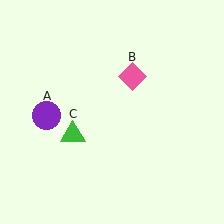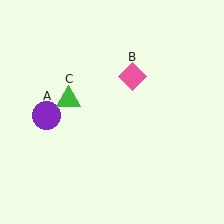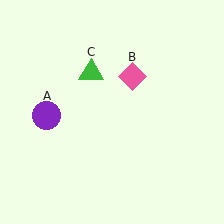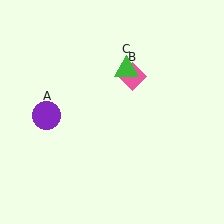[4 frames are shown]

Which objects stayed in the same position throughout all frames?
Purple circle (object A) and pink diamond (object B) remained stationary.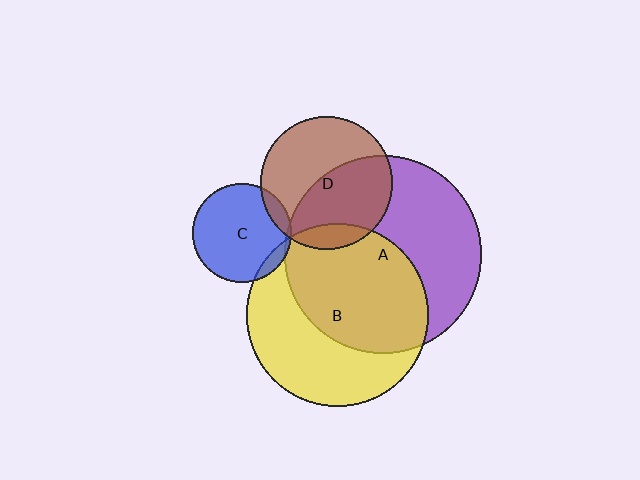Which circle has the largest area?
Circle A (purple).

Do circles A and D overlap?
Yes.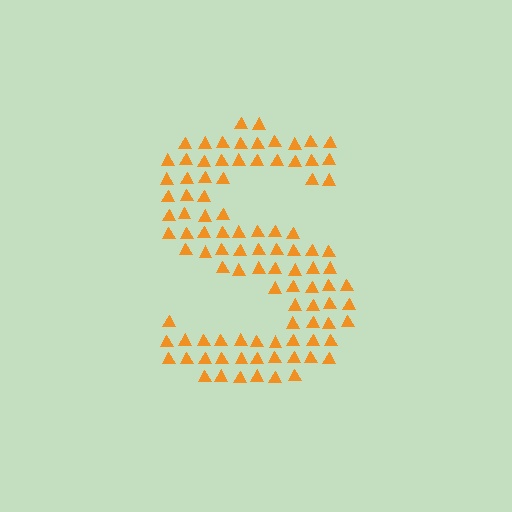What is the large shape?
The large shape is the letter S.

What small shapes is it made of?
It is made of small triangles.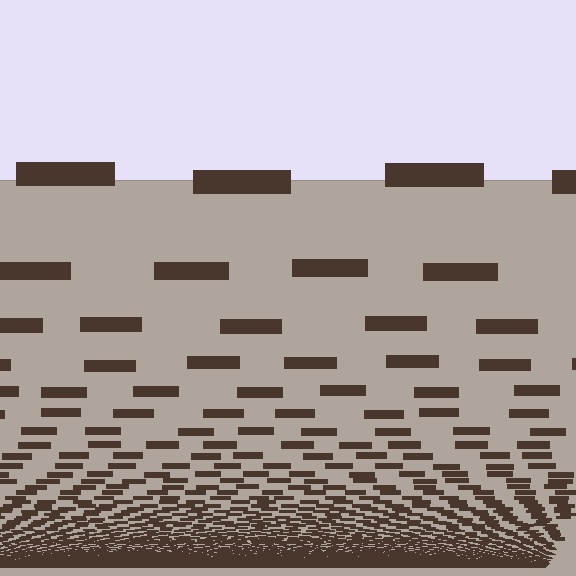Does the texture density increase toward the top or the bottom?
Density increases toward the bottom.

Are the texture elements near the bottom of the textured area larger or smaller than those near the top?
Smaller. The gradient is inverted — elements near the bottom are smaller and denser.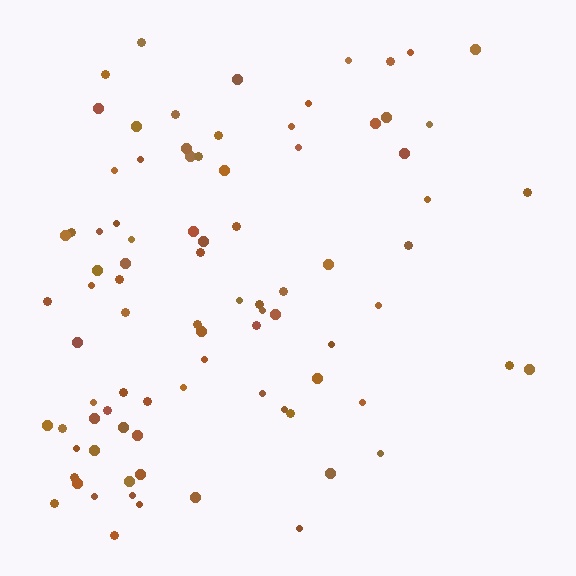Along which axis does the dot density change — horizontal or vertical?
Horizontal.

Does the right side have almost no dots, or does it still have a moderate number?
Still a moderate number, just noticeably fewer than the left.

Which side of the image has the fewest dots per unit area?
The right.